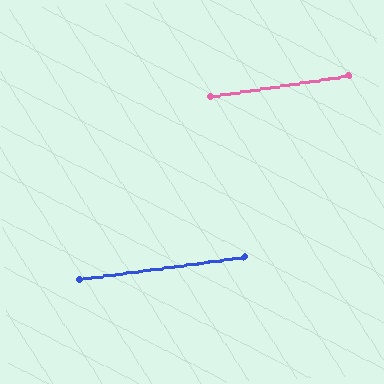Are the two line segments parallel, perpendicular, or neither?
Parallel — their directions differ by only 0.8°.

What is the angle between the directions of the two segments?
Approximately 1 degree.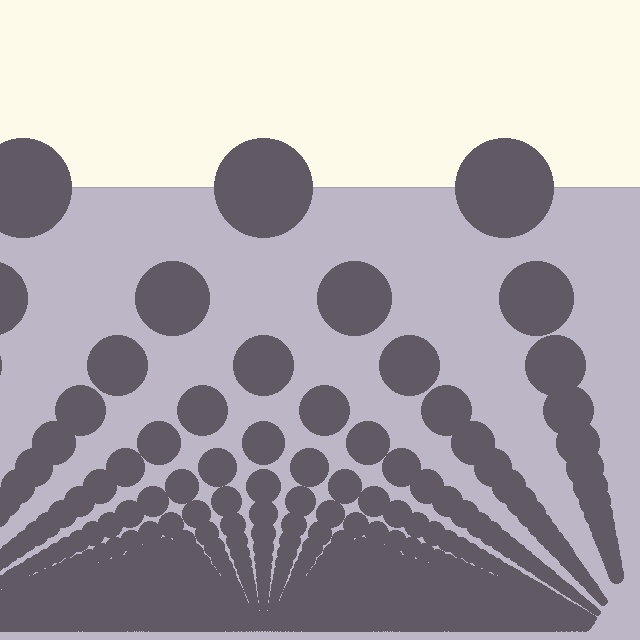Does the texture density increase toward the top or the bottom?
Density increases toward the bottom.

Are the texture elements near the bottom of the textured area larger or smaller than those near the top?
Smaller. The gradient is inverted — elements near the bottom are smaller and denser.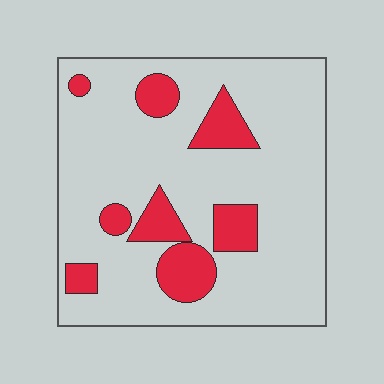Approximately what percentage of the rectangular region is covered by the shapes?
Approximately 20%.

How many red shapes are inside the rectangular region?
8.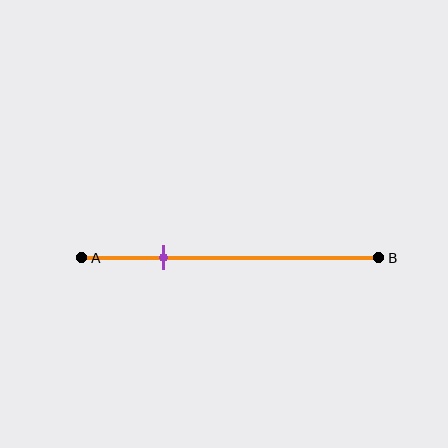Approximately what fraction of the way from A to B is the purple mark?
The purple mark is approximately 25% of the way from A to B.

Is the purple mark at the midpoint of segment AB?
No, the mark is at about 25% from A, not at the 50% midpoint.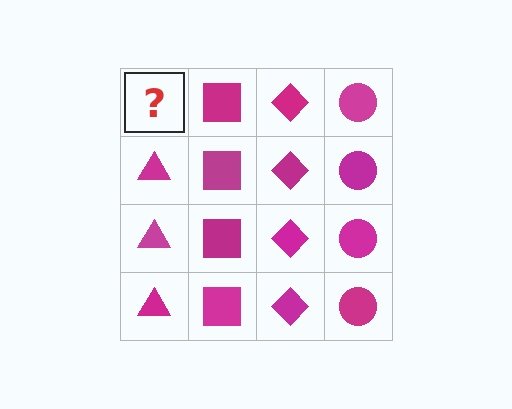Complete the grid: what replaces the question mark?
The question mark should be replaced with a magenta triangle.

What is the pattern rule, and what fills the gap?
The rule is that each column has a consistent shape. The gap should be filled with a magenta triangle.